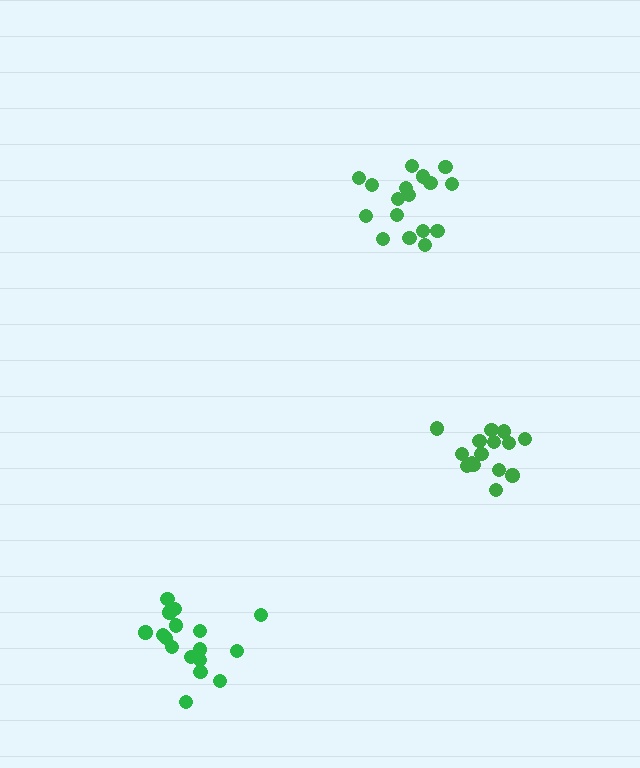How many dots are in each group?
Group 1: 17 dots, Group 2: 16 dots, Group 3: 17 dots (50 total).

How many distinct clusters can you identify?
There are 3 distinct clusters.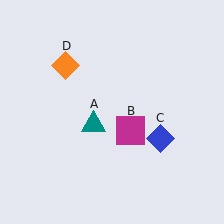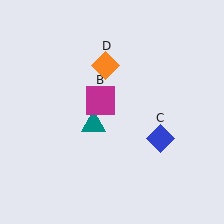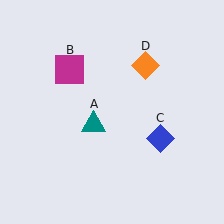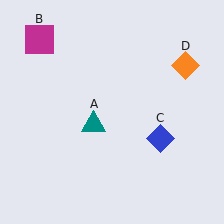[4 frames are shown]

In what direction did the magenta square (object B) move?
The magenta square (object B) moved up and to the left.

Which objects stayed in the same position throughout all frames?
Teal triangle (object A) and blue diamond (object C) remained stationary.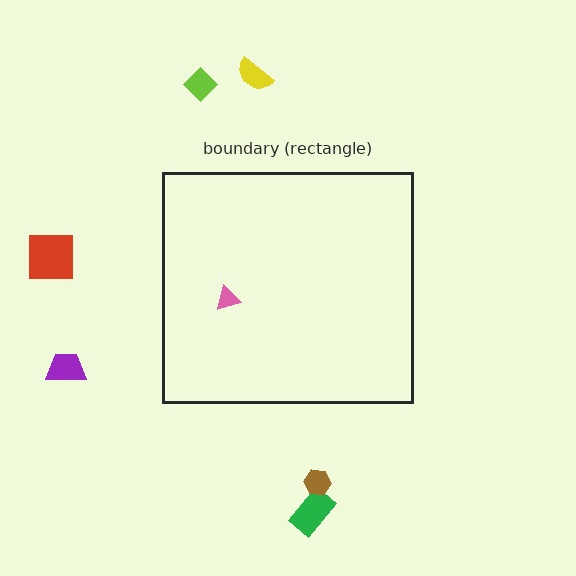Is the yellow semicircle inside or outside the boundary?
Outside.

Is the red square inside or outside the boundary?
Outside.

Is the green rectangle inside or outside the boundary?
Outside.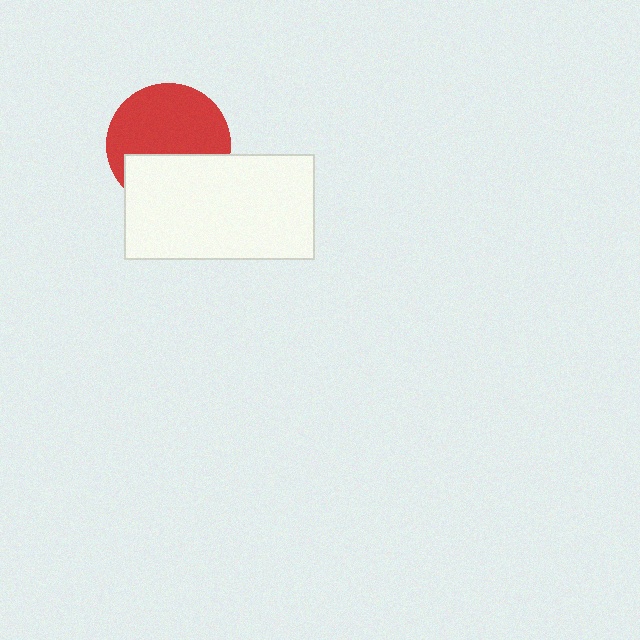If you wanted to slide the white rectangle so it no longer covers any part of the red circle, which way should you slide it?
Slide it down — that is the most direct way to separate the two shapes.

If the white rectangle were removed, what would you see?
You would see the complete red circle.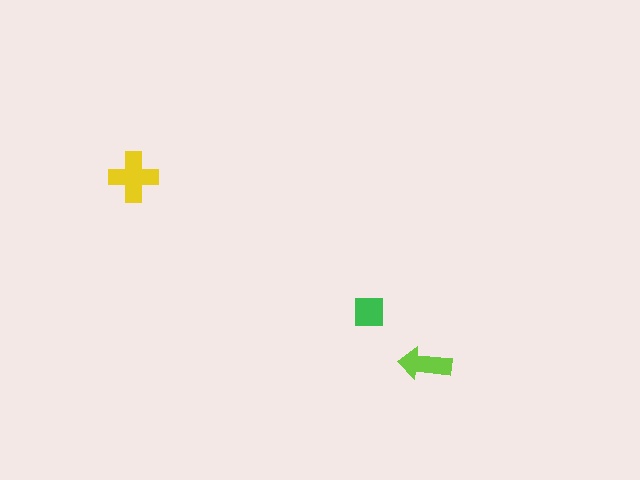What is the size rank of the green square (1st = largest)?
3rd.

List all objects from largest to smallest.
The yellow cross, the lime arrow, the green square.